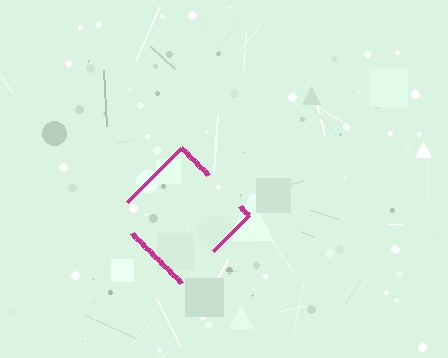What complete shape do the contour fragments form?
The contour fragments form a diamond.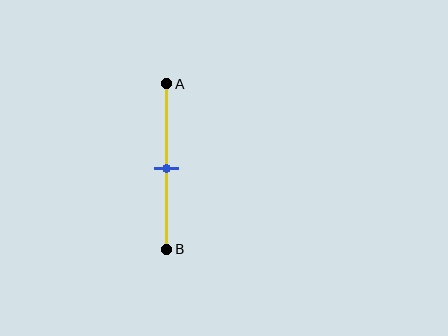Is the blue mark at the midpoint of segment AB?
Yes, the mark is approximately at the midpoint.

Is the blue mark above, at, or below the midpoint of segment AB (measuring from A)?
The blue mark is approximately at the midpoint of segment AB.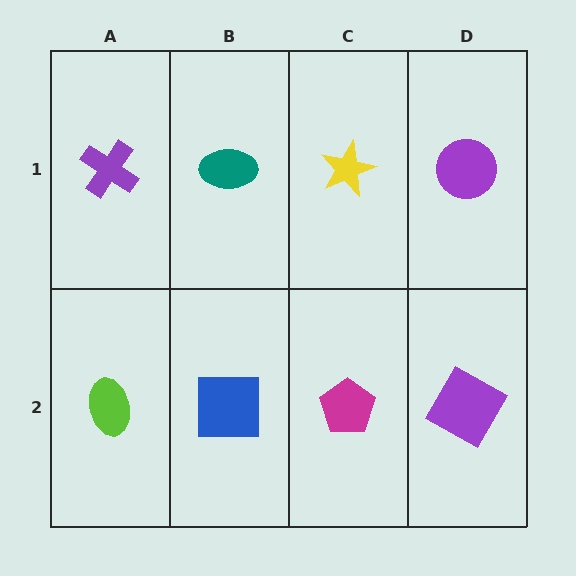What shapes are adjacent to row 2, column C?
A yellow star (row 1, column C), a blue square (row 2, column B), a purple square (row 2, column D).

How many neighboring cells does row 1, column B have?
3.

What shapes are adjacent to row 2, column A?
A purple cross (row 1, column A), a blue square (row 2, column B).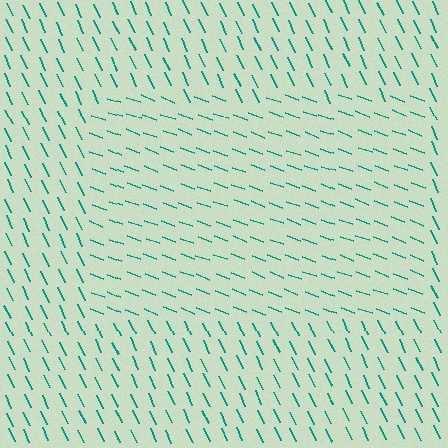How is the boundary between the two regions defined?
The boundary is defined purely by a change in line orientation (approximately 45 degrees difference). All lines are the same color and thickness.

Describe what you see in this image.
The image is filled with small teal line segments. A rectangle region in the image has lines oriented differently from the surrounding lines, creating a visible texture boundary.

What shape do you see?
I see a rectangle.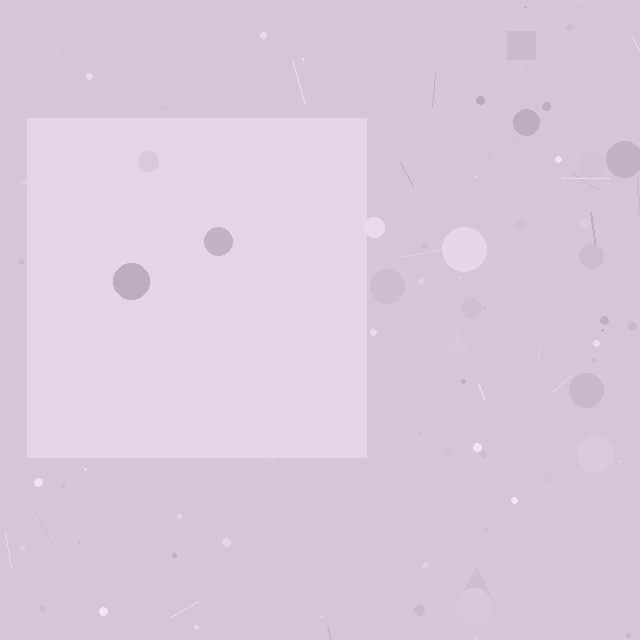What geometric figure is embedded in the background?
A square is embedded in the background.